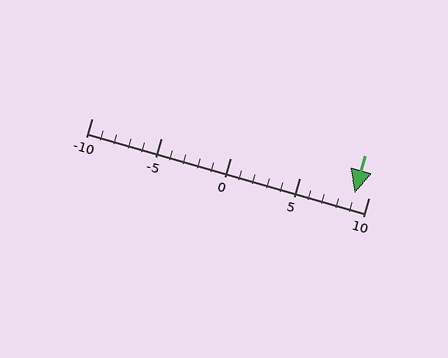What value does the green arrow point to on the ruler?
The green arrow points to approximately 9.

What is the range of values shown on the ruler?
The ruler shows values from -10 to 10.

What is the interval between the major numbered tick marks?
The major tick marks are spaced 5 units apart.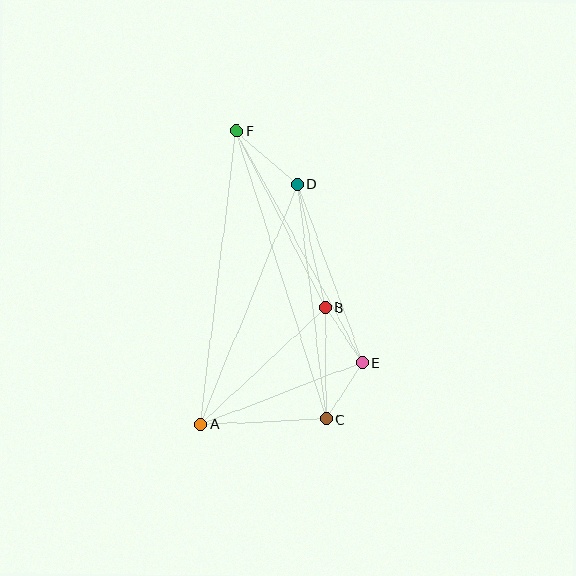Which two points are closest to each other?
Points B and E are closest to each other.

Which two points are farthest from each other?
Points C and F are farthest from each other.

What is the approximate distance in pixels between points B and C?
The distance between B and C is approximately 112 pixels.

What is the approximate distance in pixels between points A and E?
The distance between A and E is approximately 174 pixels.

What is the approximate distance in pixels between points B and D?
The distance between B and D is approximately 126 pixels.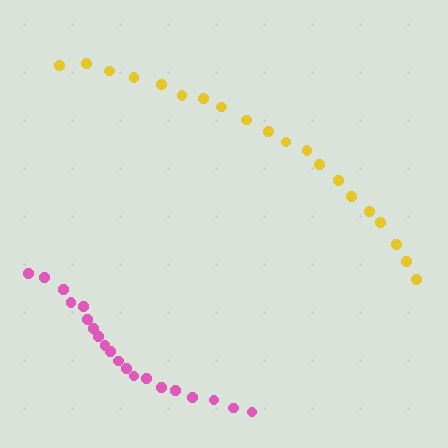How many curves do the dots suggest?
There are 2 distinct paths.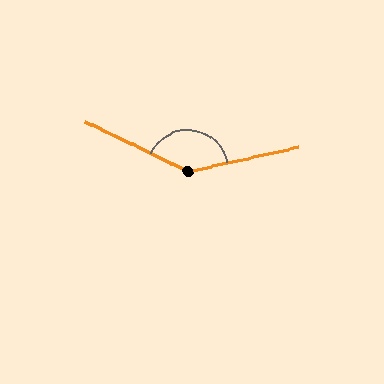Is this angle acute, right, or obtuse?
It is obtuse.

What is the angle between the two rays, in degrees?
Approximately 142 degrees.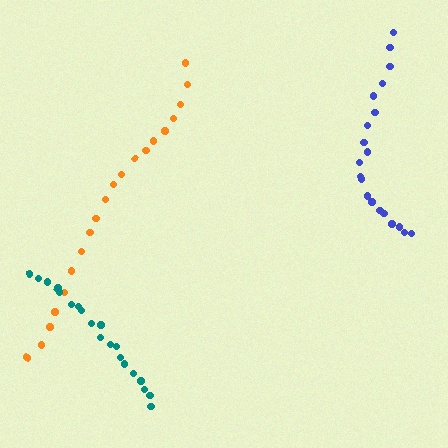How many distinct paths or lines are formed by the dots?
There are 3 distinct paths.